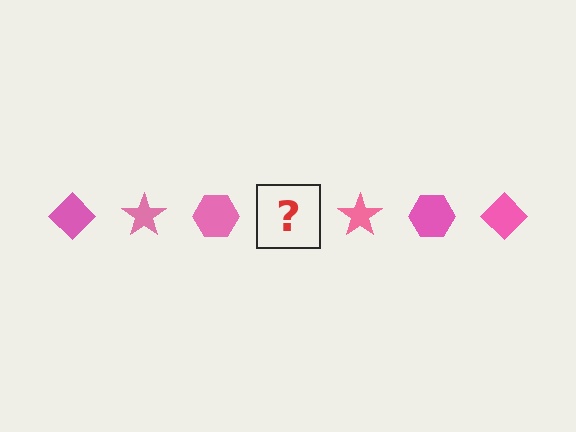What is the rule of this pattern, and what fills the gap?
The rule is that the pattern cycles through diamond, star, hexagon shapes in pink. The gap should be filled with a pink diamond.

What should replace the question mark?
The question mark should be replaced with a pink diamond.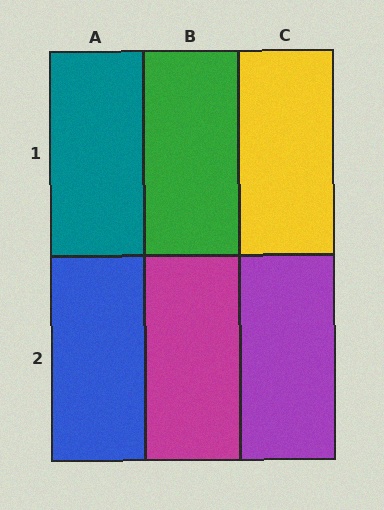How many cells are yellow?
1 cell is yellow.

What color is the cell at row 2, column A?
Blue.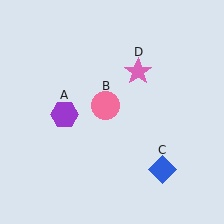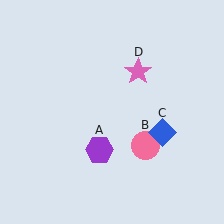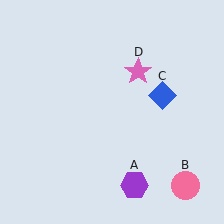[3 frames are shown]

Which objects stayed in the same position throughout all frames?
Pink star (object D) remained stationary.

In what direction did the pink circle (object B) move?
The pink circle (object B) moved down and to the right.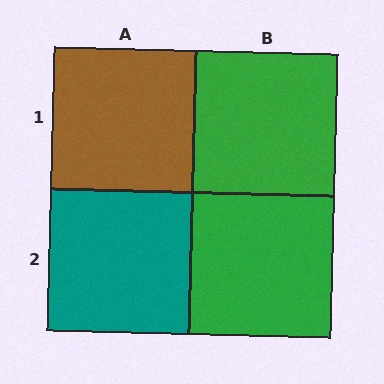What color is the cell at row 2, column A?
Teal.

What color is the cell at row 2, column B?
Green.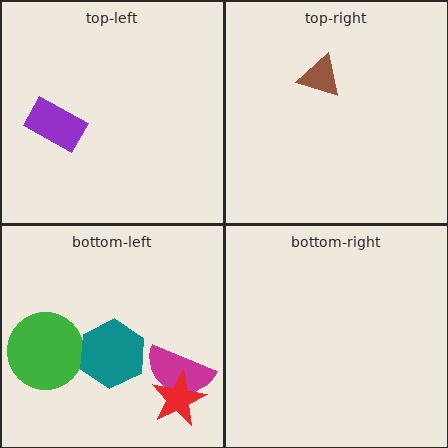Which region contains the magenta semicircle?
The bottom-left region.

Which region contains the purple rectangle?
The top-left region.